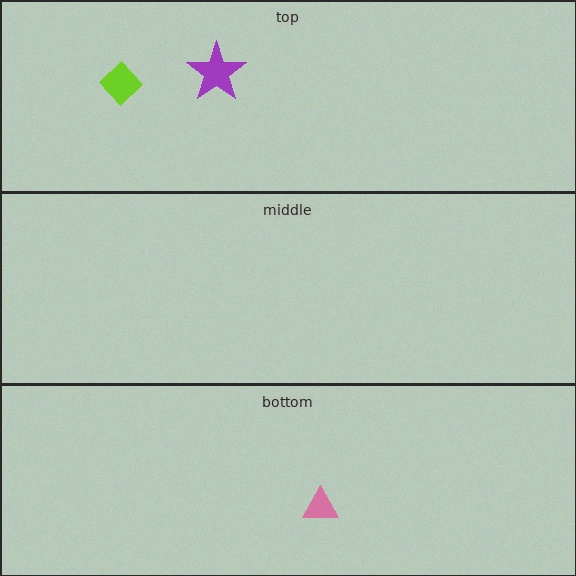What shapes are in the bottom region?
The pink triangle.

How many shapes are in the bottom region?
1.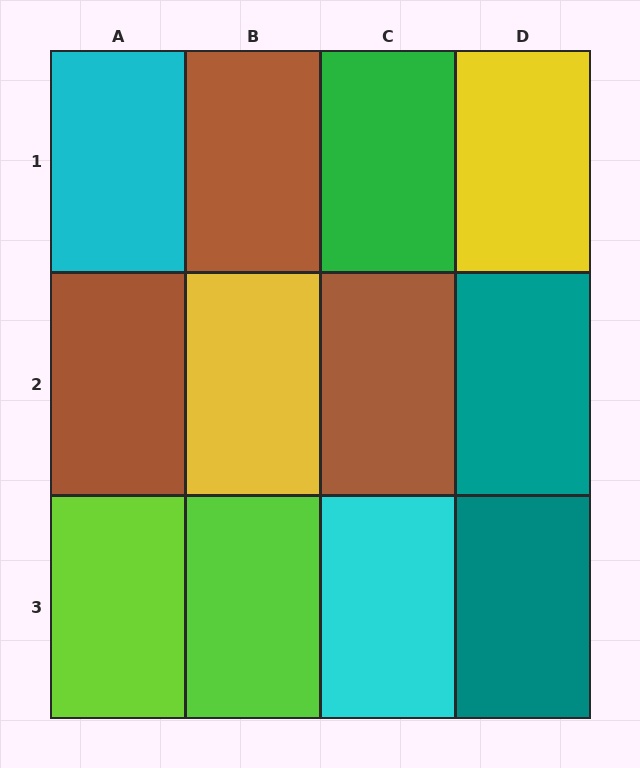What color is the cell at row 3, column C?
Cyan.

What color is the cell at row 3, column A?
Lime.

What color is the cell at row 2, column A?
Brown.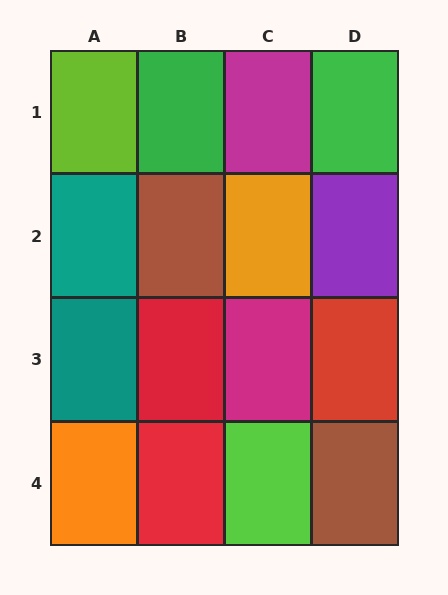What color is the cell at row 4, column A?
Orange.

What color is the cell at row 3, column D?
Red.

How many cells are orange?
2 cells are orange.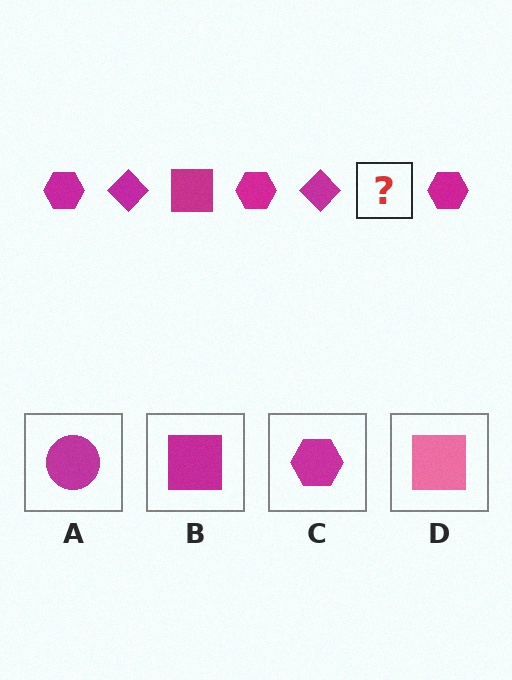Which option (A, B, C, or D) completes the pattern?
B.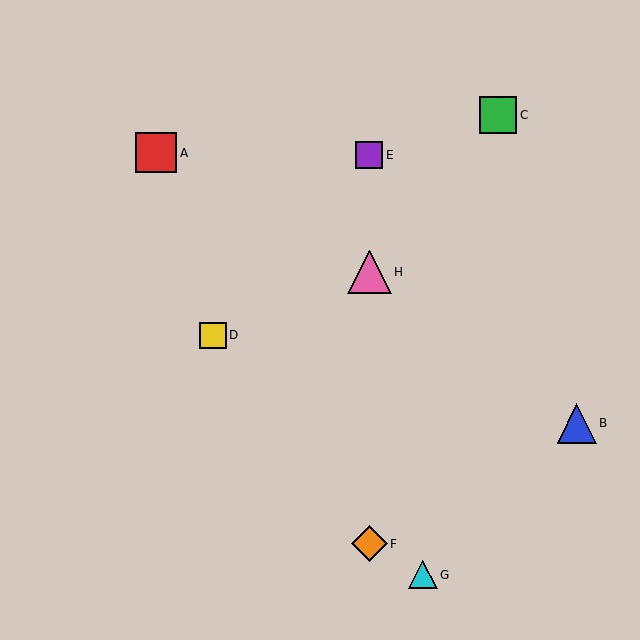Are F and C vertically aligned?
No, F is at x≈369 and C is at x≈498.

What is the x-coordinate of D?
Object D is at x≈213.